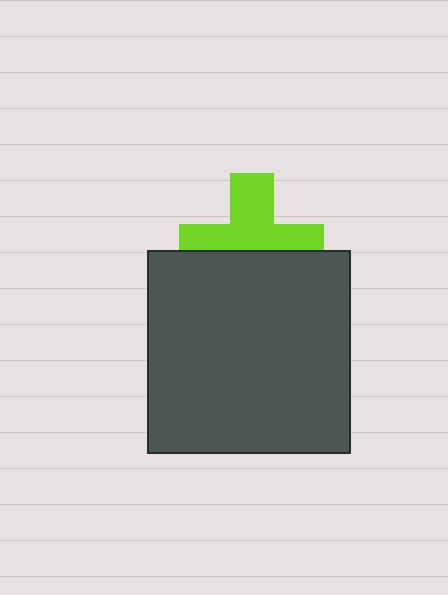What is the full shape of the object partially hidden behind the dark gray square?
The partially hidden object is a lime cross.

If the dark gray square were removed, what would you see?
You would see the complete lime cross.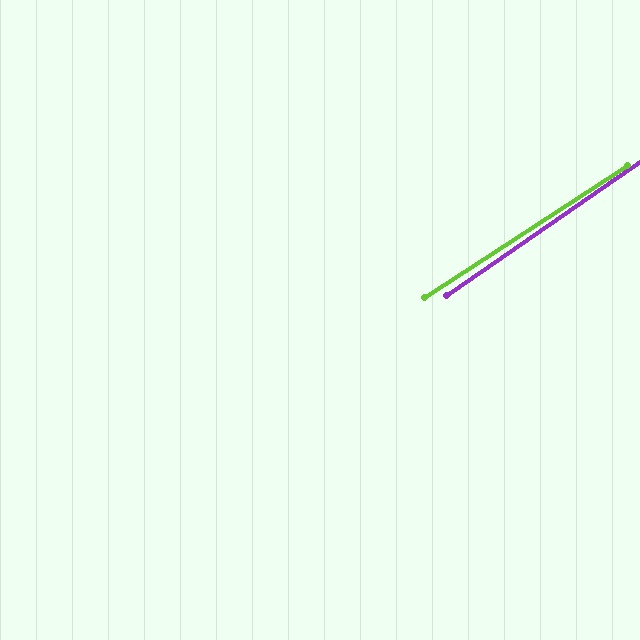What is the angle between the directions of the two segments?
Approximately 2 degrees.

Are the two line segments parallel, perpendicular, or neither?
Parallel — their directions differ by only 1.7°.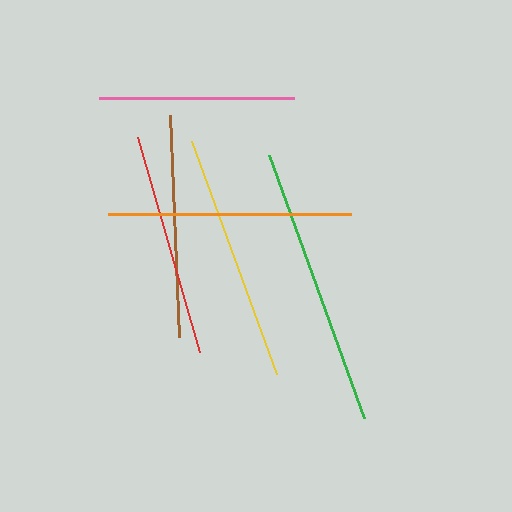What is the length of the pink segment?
The pink segment is approximately 194 pixels long.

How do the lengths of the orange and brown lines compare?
The orange and brown lines are approximately the same length.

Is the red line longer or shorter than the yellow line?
The yellow line is longer than the red line.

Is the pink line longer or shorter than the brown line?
The brown line is longer than the pink line.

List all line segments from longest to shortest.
From longest to shortest: green, yellow, orange, red, brown, pink.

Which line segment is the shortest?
The pink line is the shortest at approximately 194 pixels.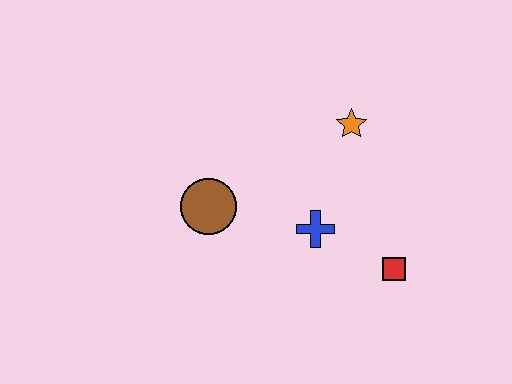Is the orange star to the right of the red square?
No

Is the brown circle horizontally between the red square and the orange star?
No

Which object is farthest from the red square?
The brown circle is farthest from the red square.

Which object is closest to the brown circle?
The blue cross is closest to the brown circle.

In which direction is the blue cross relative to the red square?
The blue cross is to the left of the red square.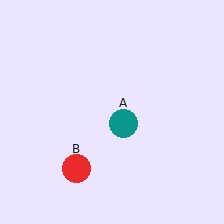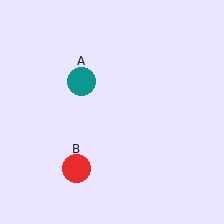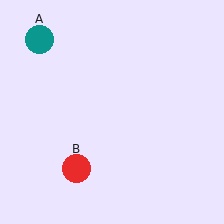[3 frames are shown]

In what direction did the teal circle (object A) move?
The teal circle (object A) moved up and to the left.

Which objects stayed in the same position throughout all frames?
Red circle (object B) remained stationary.